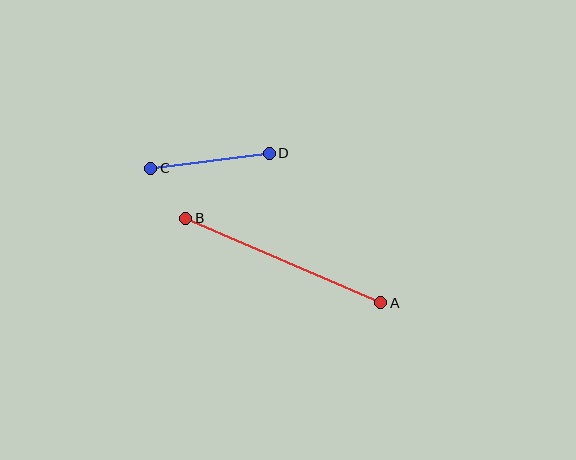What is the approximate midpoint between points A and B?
The midpoint is at approximately (283, 261) pixels.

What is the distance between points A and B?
The distance is approximately 212 pixels.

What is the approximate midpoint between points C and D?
The midpoint is at approximately (210, 161) pixels.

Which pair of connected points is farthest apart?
Points A and B are farthest apart.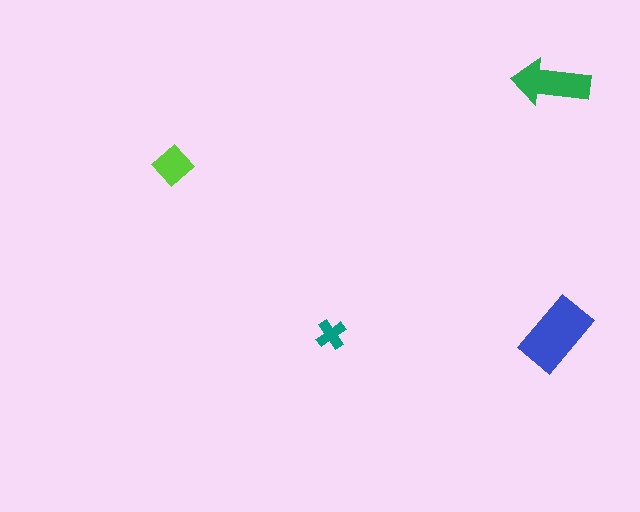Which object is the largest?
The blue rectangle.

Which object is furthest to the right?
The blue rectangle is rightmost.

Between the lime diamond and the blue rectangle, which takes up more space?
The blue rectangle.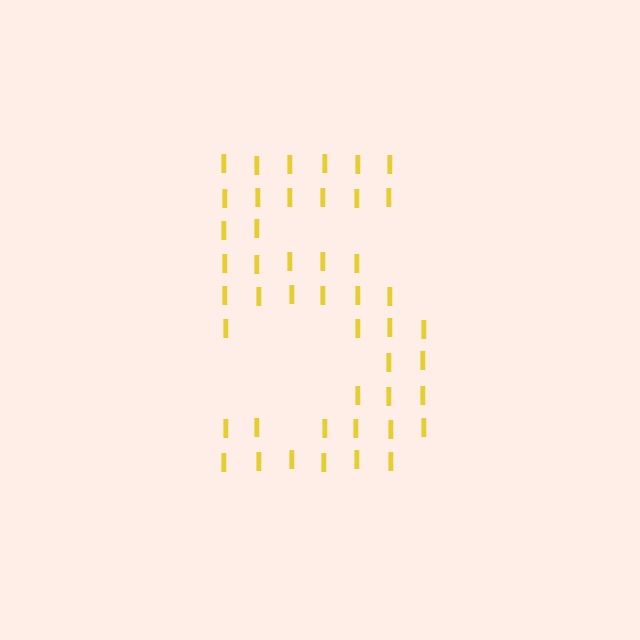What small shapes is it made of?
It is made of small letter I's.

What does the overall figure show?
The overall figure shows the digit 5.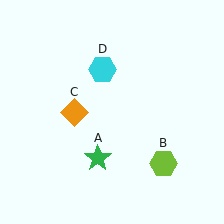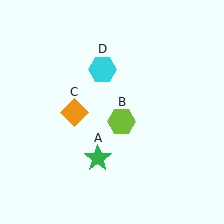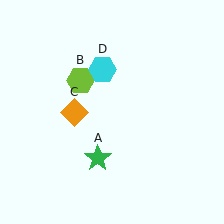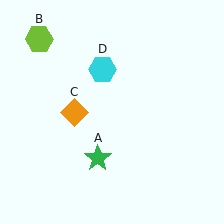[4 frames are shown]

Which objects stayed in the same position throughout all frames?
Green star (object A) and orange diamond (object C) and cyan hexagon (object D) remained stationary.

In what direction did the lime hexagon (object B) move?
The lime hexagon (object B) moved up and to the left.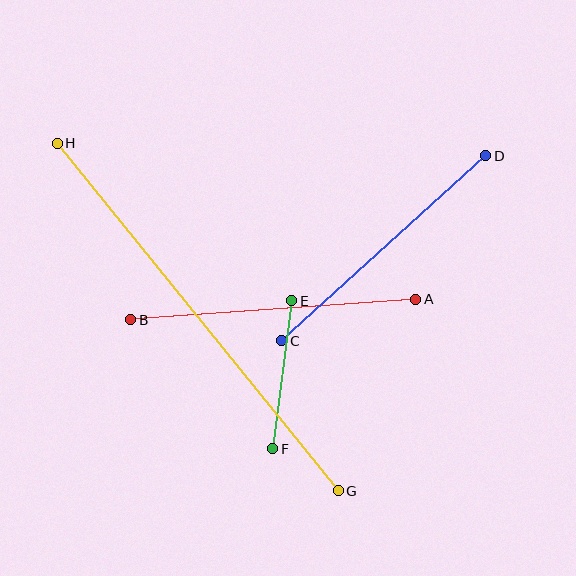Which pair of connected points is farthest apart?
Points G and H are farthest apart.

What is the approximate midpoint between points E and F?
The midpoint is at approximately (282, 375) pixels.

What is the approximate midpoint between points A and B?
The midpoint is at approximately (273, 309) pixels.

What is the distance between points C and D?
The distance is approximately 275 pixels.